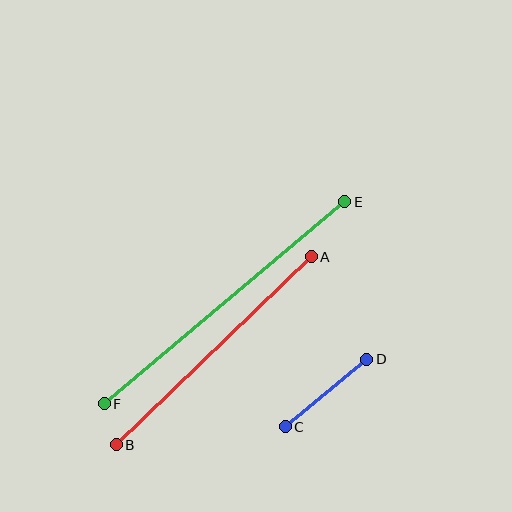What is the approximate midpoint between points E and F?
The midpoint is at approximately (224, 303) pixels.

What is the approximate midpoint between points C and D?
The midpoint is at approximately (326, 393) pixels.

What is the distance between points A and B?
The distance is approximately 271 pixels.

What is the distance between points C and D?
The distance is approximately 106 pixels.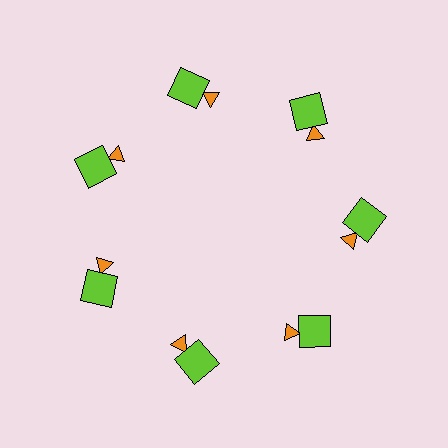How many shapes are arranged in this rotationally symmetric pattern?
There are 14 shapes, arranged in 7 groups of 2.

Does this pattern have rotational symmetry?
Yes, this pattern has 7-fold rotational symmetry. It looks the same after rotating 51 degrees around the center.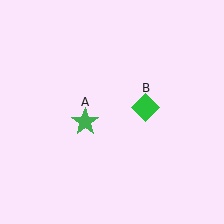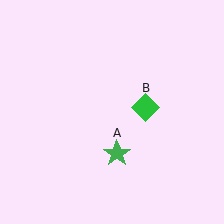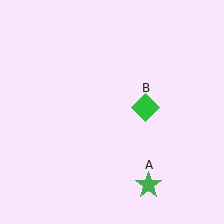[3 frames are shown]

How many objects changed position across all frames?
1 object changed position: green star (object A).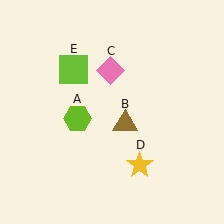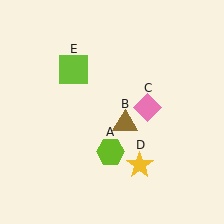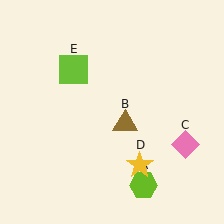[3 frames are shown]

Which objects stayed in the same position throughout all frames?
Brown triangle (object B) and yellow star (object D) and lime square (object E) remained stationary.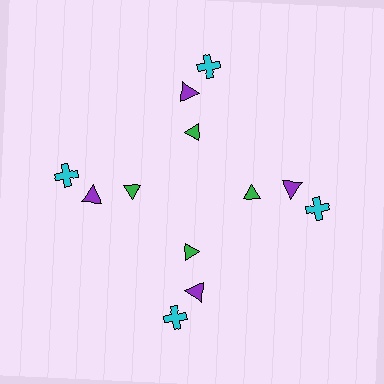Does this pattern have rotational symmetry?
Yes, this pattern has 4-fold rotational symmetry. It looks the same after rotating 90 degrees around the center.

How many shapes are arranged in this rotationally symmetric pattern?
There are 12 shapes, arranged in 4 groups of 3.